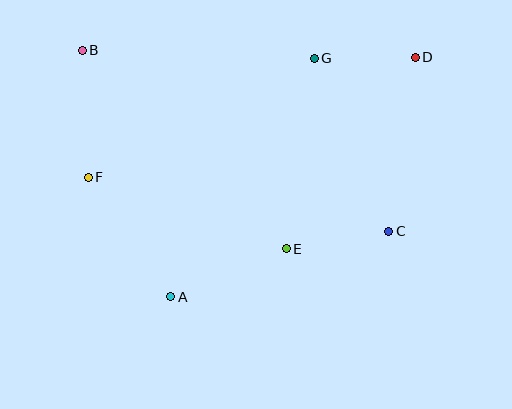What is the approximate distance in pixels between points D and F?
The distance between D and F is approximately 348 pixels.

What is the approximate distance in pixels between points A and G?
The distance between A and G is approximately 279 pixels.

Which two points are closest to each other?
Points D and G are closest to each other.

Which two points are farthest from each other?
Points B and C are farthest from each other.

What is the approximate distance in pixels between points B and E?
The distance between B and E is approximately 285 pixels.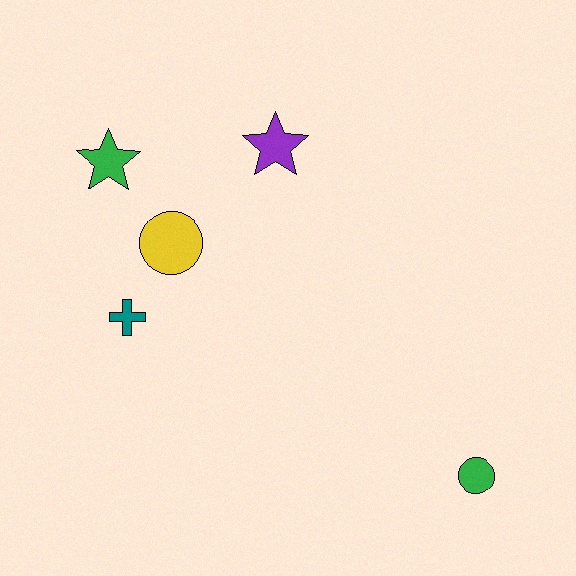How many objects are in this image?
There are 5 objects.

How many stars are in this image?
There are 2 stars.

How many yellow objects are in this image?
There is 1 yellow object.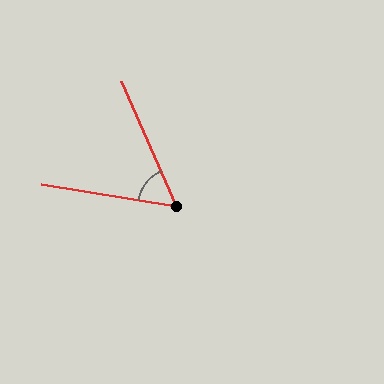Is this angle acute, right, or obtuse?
It is acute.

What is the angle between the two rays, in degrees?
Approximately 57 degrees.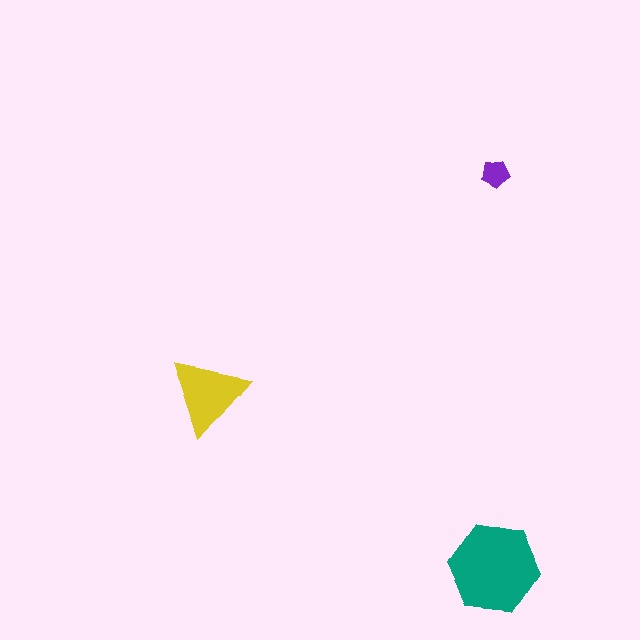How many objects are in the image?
There are 3 objects in the image.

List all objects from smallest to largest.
The purple pentagon, the yellow triangle, the teal hexagon.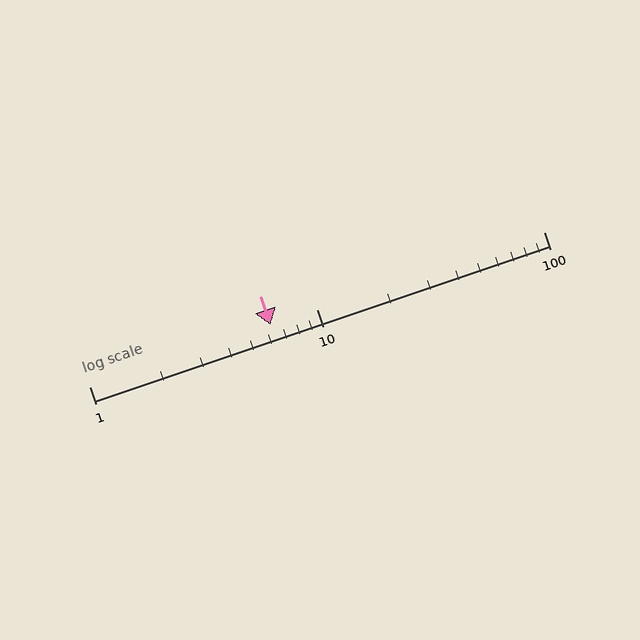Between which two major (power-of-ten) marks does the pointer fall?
The pointer is between 1 and 10.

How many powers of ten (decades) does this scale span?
The scale spans 2 decades, from 1 to 100.